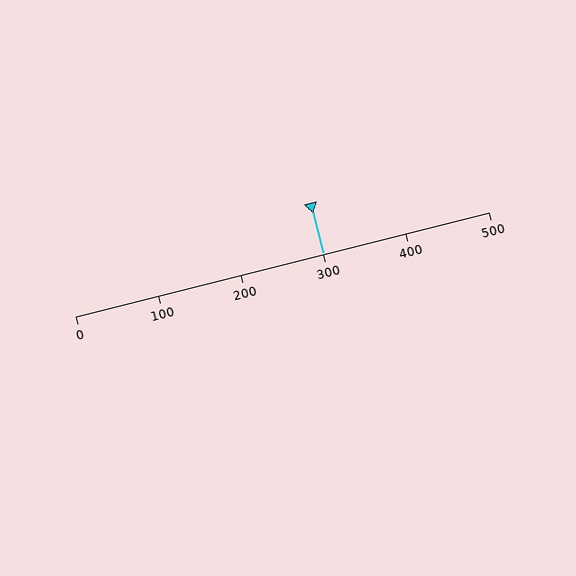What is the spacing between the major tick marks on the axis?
The major ticks are spaced 100 apart.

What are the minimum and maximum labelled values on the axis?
The axis runs from 0 to 500.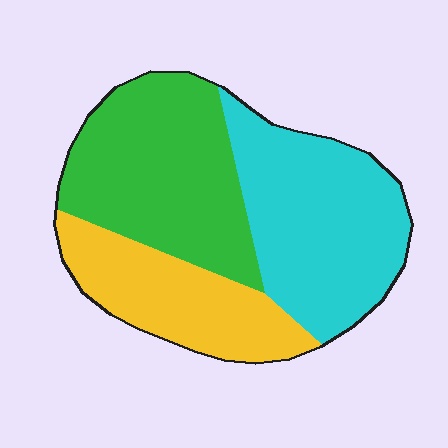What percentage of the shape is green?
Green takes up between a quarter and a half of the shape.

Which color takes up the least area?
Yellow, at roughly 25%.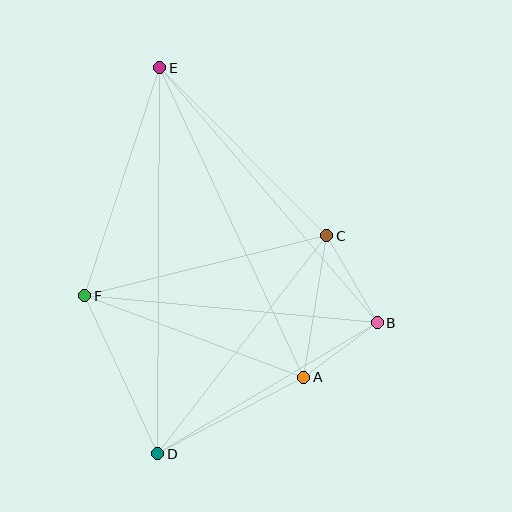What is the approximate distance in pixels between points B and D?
The distance between B and D is approximately 255 pixels.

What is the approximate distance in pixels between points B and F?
The distance between B and F is approximately 294 pixels.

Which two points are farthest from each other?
Points D and E are farthest from each other.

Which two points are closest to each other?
Points A and B are closest to each other.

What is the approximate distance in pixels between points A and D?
The distance between A and D is approximately 164 pixels.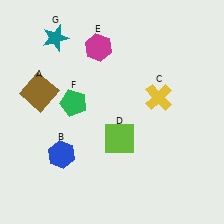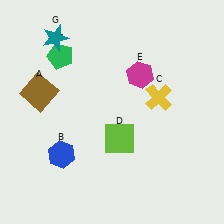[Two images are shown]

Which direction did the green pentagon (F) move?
The green pentagon (F) moved up.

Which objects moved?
The objects that moved are: the magenta hexagon (E), the green pentagon (F).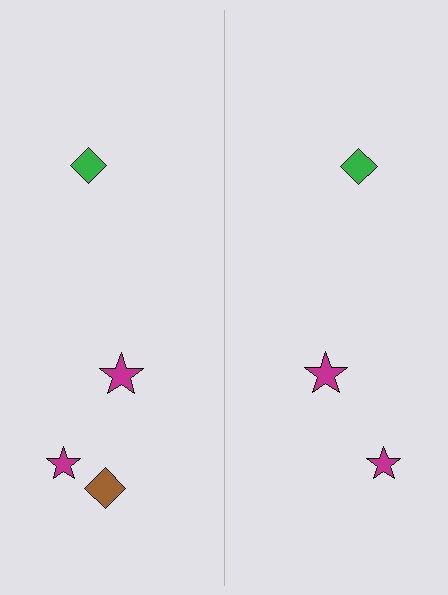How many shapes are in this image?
There are 7 shapes in this image.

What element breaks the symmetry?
A brown diamond is missing from the right side.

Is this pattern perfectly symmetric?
No, the pattern is not perfectly symmetric. A brown diamond is missing from the right side.